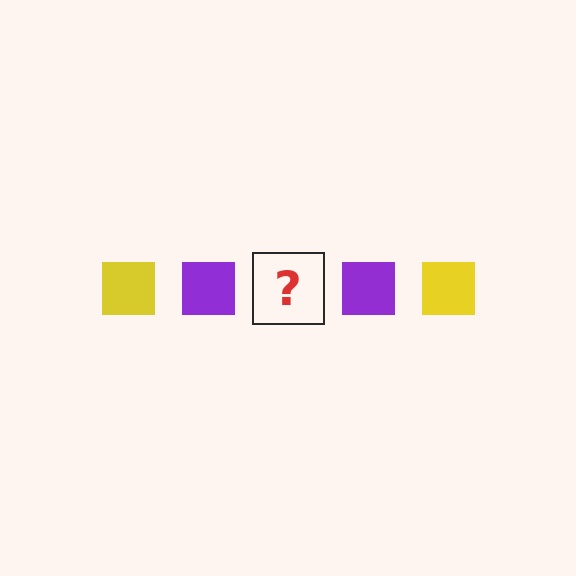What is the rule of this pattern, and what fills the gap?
The rule is that the pattern cycles through yellow, purple squares. The gap should be filled with a yellow square.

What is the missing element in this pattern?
The missing element is a yellow square.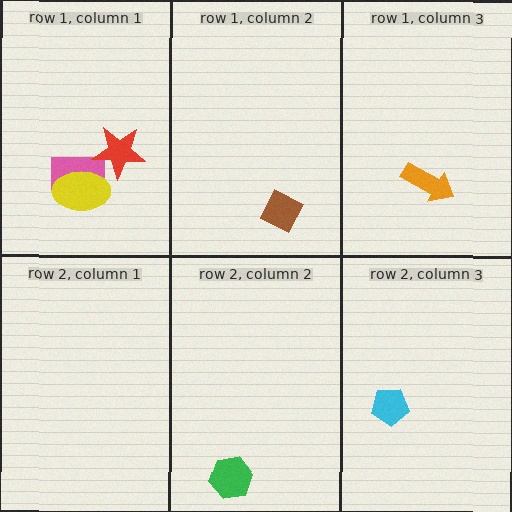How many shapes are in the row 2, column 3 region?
1.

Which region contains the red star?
The row 1, column 1 region.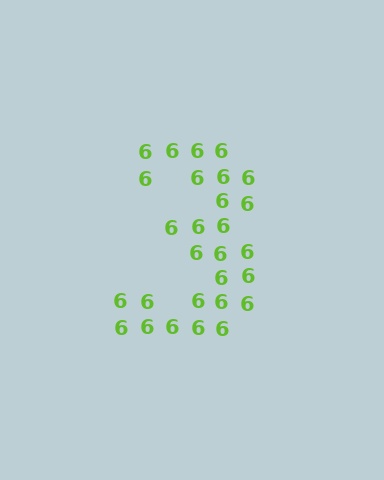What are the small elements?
The small elements are digit 6's.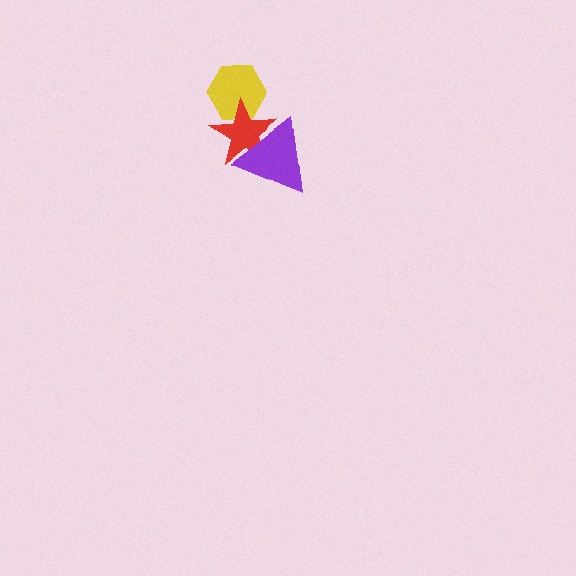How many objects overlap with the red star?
2 objects overlap with the red star.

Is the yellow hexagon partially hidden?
Yes, it is partially covered by another shape.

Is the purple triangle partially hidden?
No, no other shape covers it.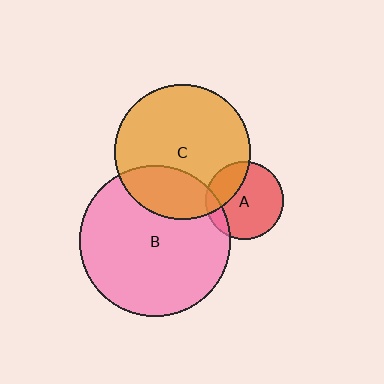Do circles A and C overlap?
Yes.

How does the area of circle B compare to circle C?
Approximately 1.2 times.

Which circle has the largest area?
Circle B (pink).